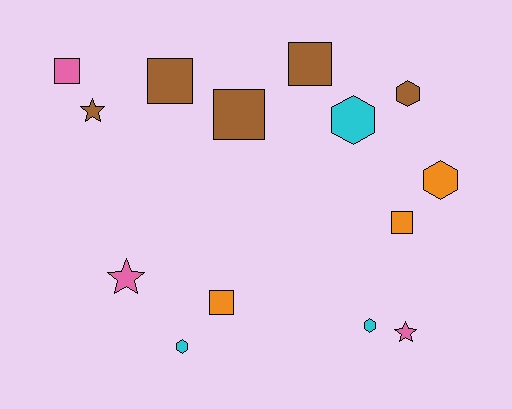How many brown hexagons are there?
There is 1 brown hexagon.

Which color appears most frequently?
Brown, with 5 objects.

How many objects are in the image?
There are 14 objects.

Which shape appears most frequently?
Square, with 6 objects.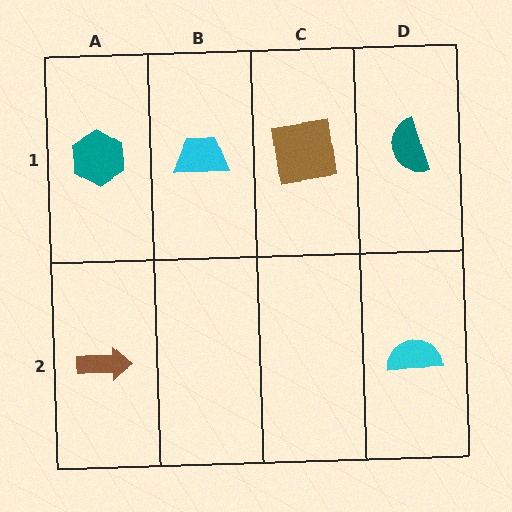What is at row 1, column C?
A brown square.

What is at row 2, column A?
A brown arrow.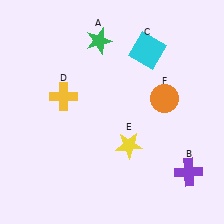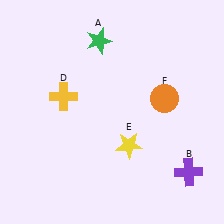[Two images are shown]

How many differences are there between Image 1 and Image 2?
There is 1 difference between the two images.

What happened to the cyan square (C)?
The cyan square (C) was removed in Image 2. It was in the top-right area of Image 1.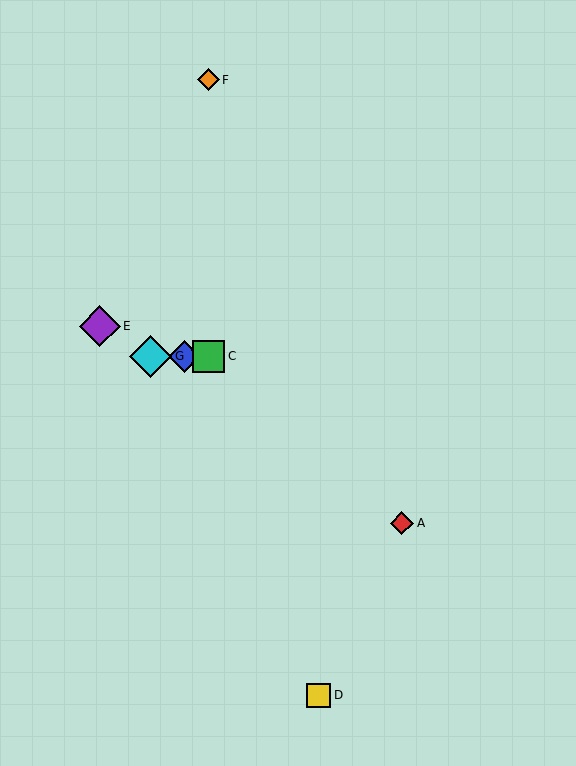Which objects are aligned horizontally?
Objects B, C, G are aligned horizontally.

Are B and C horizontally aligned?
Yes, both are at y≈356.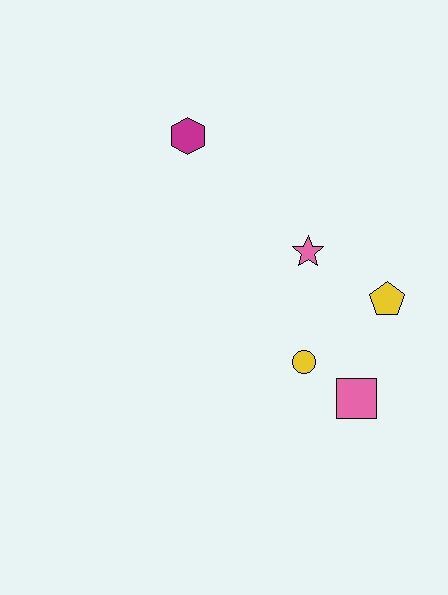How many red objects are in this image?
There are no red objects.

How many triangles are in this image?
There are no triangles.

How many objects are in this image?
There are 5 objects.